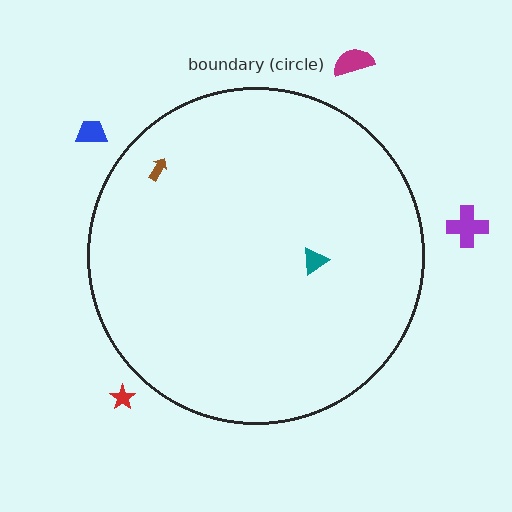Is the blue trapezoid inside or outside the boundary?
Outside.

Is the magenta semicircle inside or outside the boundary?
Outside.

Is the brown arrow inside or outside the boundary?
Inside.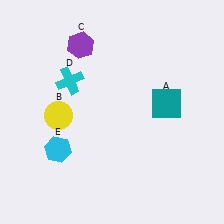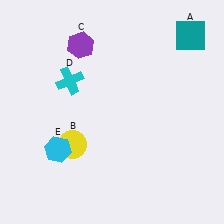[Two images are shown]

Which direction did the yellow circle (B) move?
The yellow circle (B) moved down.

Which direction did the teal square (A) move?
The teal square (A) moved up.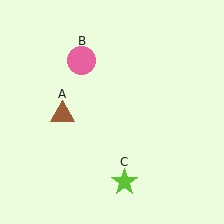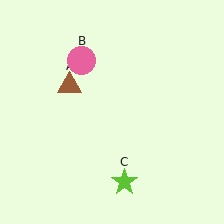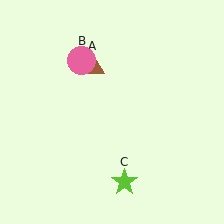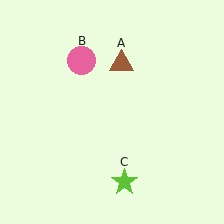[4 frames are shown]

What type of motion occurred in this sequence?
The brown triangle (object A) rotated clockwise around the center of the scene.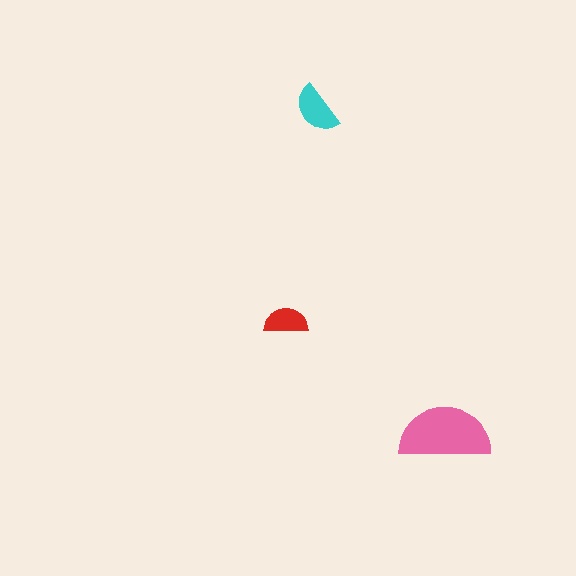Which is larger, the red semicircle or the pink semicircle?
The pink one.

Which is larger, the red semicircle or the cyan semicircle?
The cyan one.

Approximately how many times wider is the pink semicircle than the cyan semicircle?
About 2 times wider.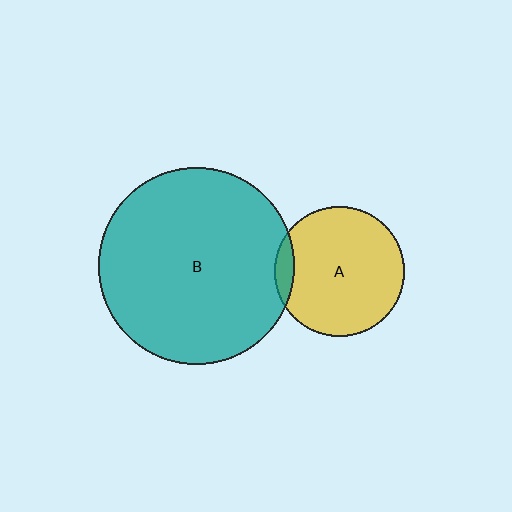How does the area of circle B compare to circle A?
Approximately 2.3 times.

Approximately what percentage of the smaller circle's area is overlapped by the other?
Approximately 10%.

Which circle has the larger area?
Circle B (teal).